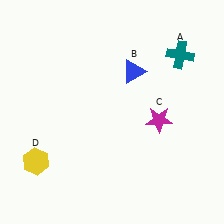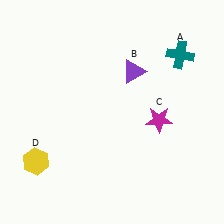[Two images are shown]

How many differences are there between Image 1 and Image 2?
There is 1 difference between the two images.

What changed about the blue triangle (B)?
In Image 1, B is blue. In Image 2, it changed to purple.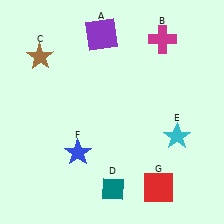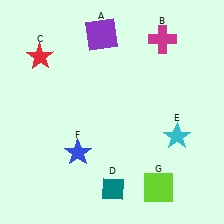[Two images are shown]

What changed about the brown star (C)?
In Image 1, C is brown. In Image 2, it changed to red.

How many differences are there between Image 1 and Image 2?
There are 2 differences between the two images.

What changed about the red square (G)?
In Image 1, G is red. In Image 2, it changed to lime.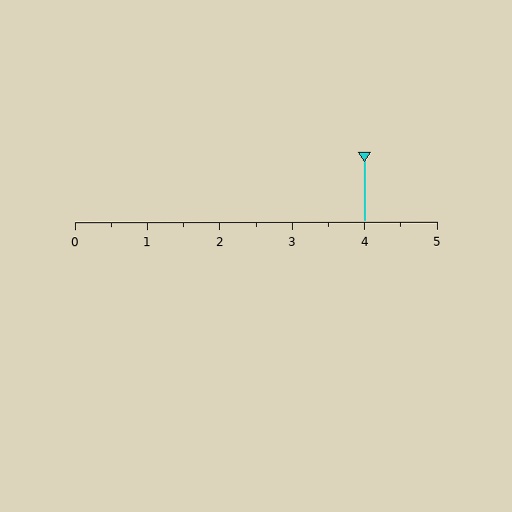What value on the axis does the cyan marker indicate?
The marker indicates approximately 4.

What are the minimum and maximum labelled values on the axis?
The axis runs from 0 to 5.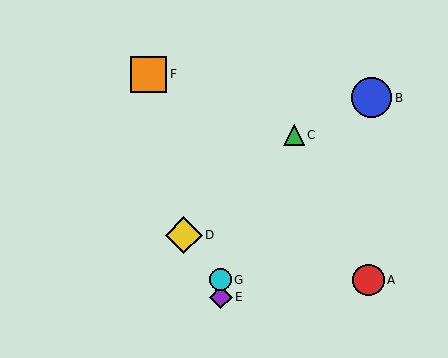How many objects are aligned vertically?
2 objects (E, G) are aligned vertically.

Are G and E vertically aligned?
Yes, both are at x≈221.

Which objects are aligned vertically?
Objects E, G are aligned vertically.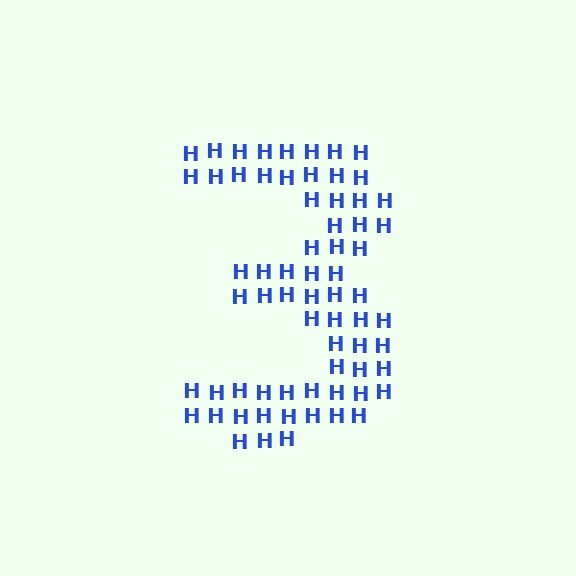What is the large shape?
The large shape is the digit 3.